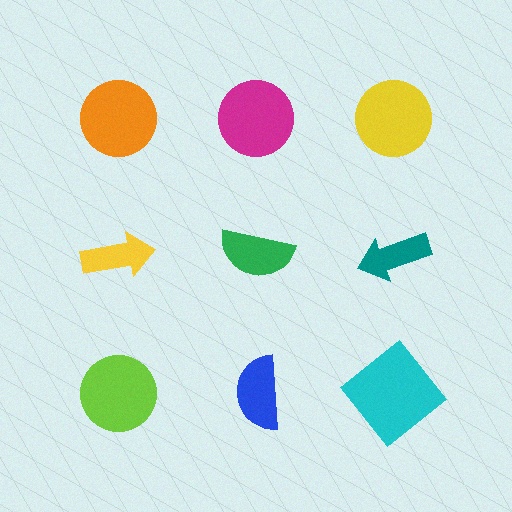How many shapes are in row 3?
3 shapes.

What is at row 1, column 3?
A yellow circle.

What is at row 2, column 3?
A teal arrow.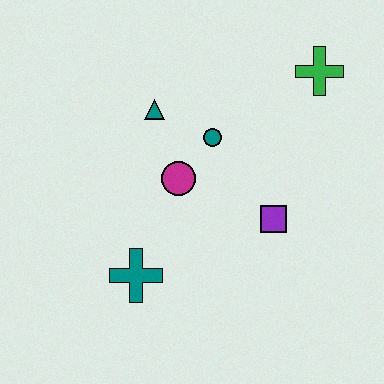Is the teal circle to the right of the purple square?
No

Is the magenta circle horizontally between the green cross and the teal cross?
Yes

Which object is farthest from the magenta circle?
The green cross is farthest from the magenta circle.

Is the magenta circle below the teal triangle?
Yes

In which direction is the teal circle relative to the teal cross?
The teal circle is above the teal cross.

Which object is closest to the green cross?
The teal circle is closest to the green cross.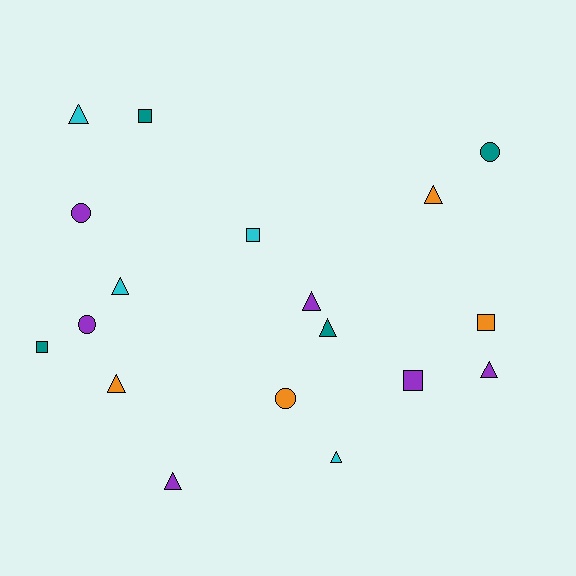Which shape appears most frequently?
Triangle, with 9 objects.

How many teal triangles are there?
There is 1 teal triangle.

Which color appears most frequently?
Purple, with 6 objects.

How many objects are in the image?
There are 18 objects.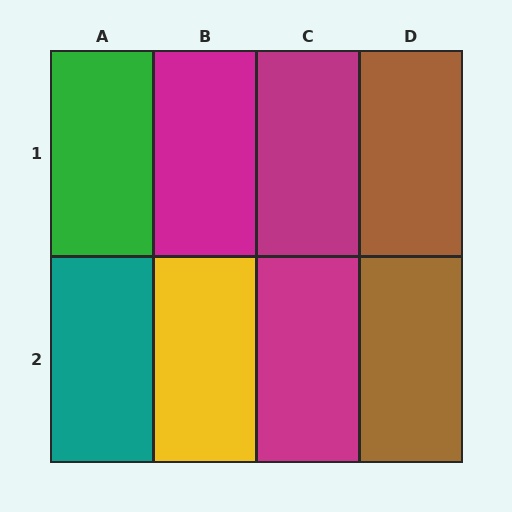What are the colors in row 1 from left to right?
Green, magenta, magenta, brown.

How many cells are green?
1 cell is green.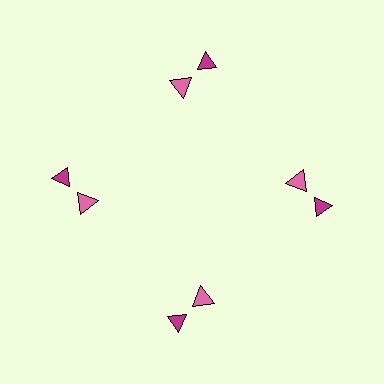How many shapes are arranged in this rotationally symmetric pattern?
There are 8 shapes, arranged in 4 groups of 2.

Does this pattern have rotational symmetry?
Yes, this pattern has 4-fold rotational symmetry. It looks the same after rotating 90 degrees around the center.